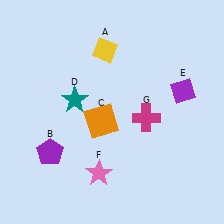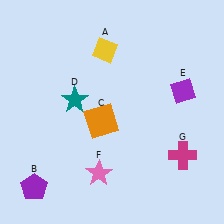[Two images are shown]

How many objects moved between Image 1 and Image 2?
2 objects moved between the two images.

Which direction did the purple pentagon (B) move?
The purple pentagon (B) moved down.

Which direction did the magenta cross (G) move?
The magenta cross (G) moved down.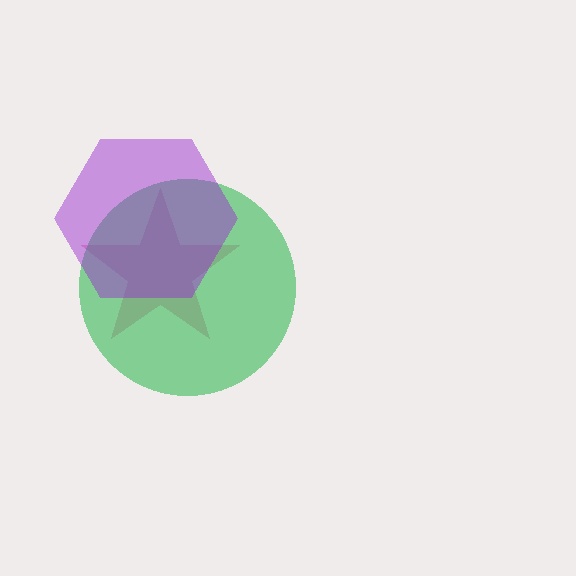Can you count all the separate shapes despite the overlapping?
Yes, there are 3 separate shapes.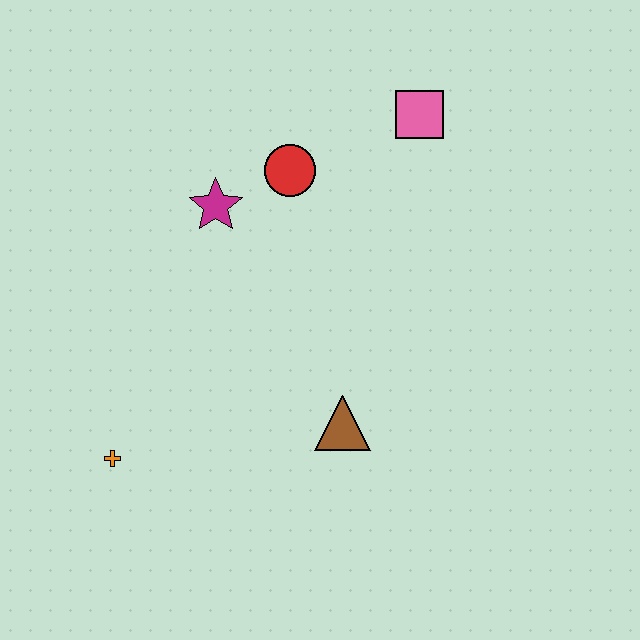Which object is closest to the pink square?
The red circle is closest to the pink square.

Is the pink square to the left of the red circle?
No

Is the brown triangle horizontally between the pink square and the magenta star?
Yes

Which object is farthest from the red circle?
The orange cross is farthest from the red circle.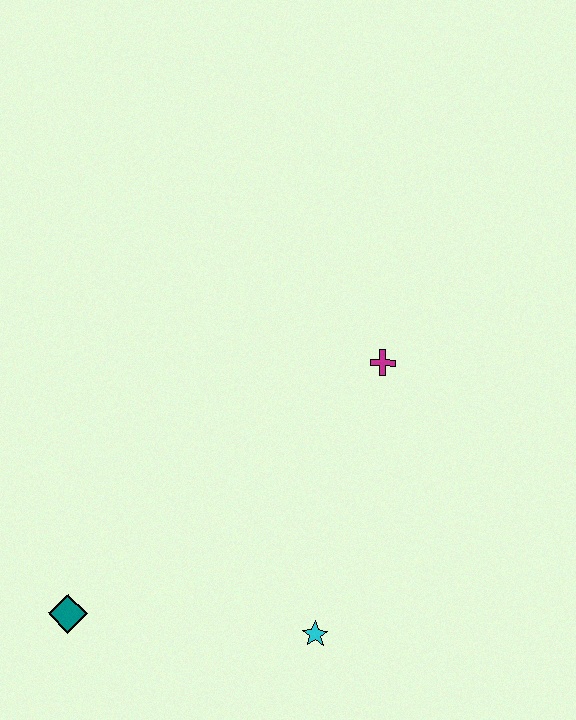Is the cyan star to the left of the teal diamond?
No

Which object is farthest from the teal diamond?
The magenta cross is farthest from the teal diamond.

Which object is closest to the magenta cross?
The cyan star is closest to the magenta cross.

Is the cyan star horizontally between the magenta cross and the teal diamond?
Yes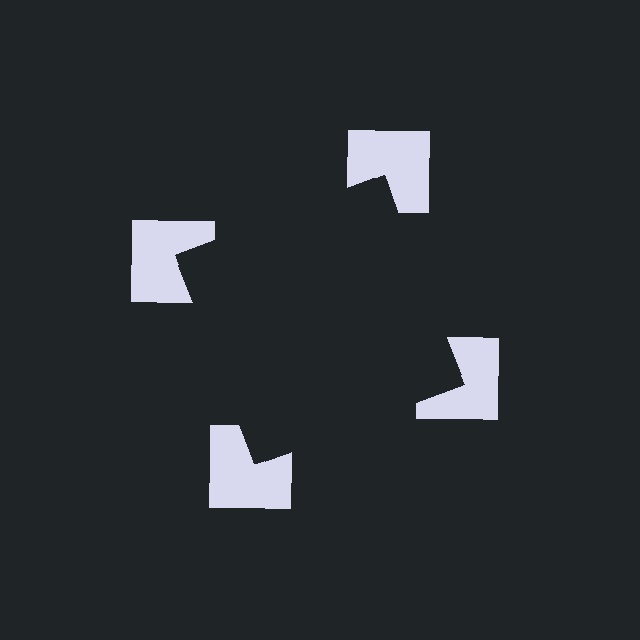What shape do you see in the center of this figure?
An illusory square — its edges are inferred from the aligned wedge cuts in the notched squares, not physically drawn.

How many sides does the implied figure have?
4 sides.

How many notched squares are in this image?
There are 4 — one at each vertex of the illusory square.